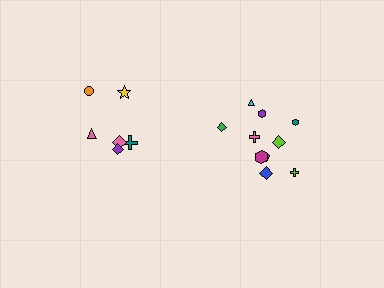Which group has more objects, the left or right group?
The right group.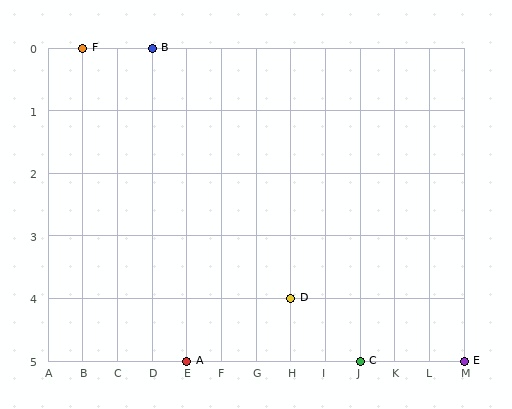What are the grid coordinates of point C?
Point C is at grid coordinates (J, 5).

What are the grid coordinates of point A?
Point A is at grid coordinates (E, 5).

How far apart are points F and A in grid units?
Points F and A are 3 columns and 5 rows apart (about 5.8 grid units diagonally).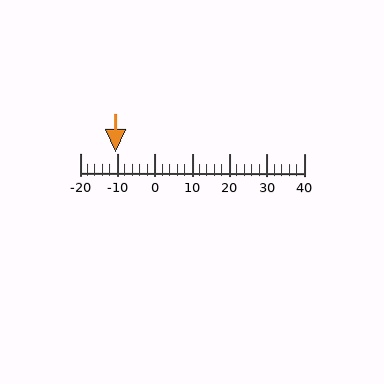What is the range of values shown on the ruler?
The ruler shows values from -20 to 40.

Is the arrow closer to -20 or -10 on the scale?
The arrow is closer to -10.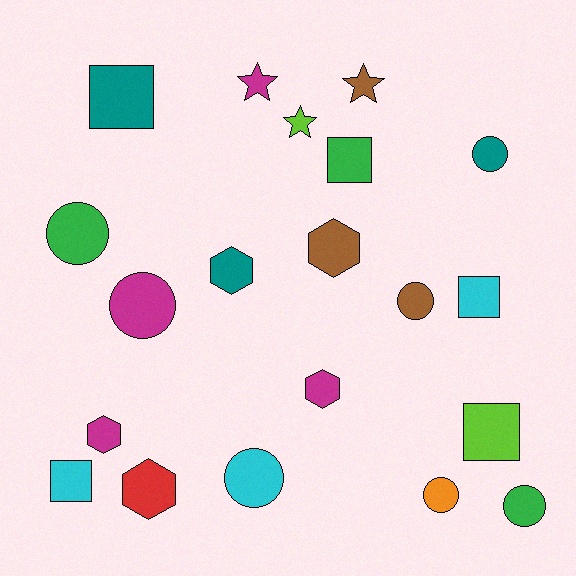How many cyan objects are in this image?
There are 3 cyan objects.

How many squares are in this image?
There are 5 squares.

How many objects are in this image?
There are 20 objects.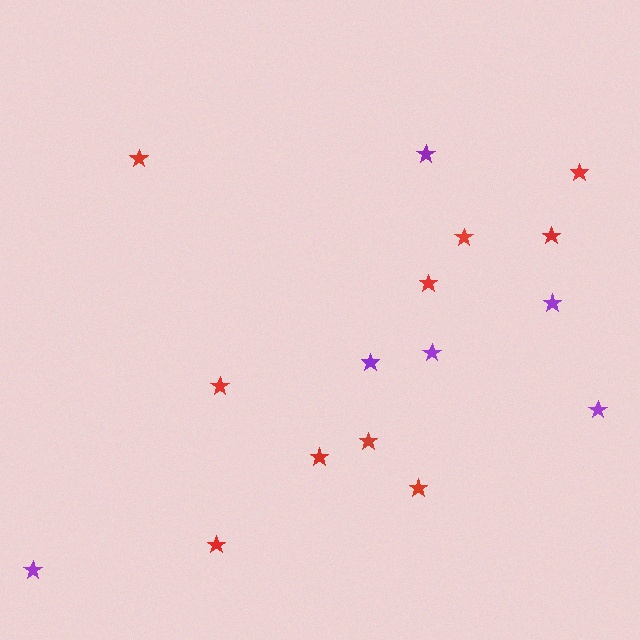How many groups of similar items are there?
There are 2 groups: one group of red stars (10) and one group of purple stars (6).